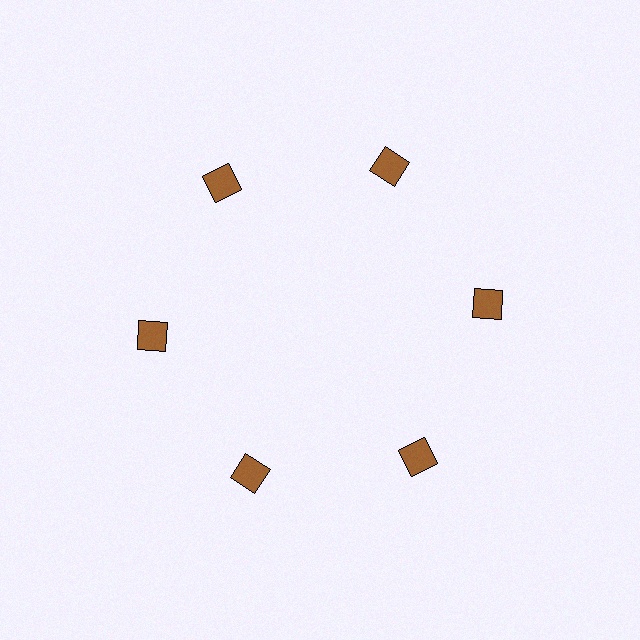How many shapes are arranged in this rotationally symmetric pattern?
There are 6 shapes, arranged in 6 groups of 1.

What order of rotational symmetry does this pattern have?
This pattern has 6-fold rotational symmetry.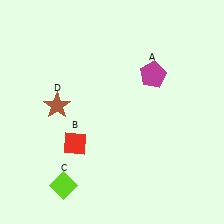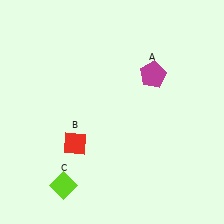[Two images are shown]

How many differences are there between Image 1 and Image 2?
There is 1 difference between the two images.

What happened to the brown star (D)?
The brown star (D) was removed in Image 2. It was in the top-left area of Image 1.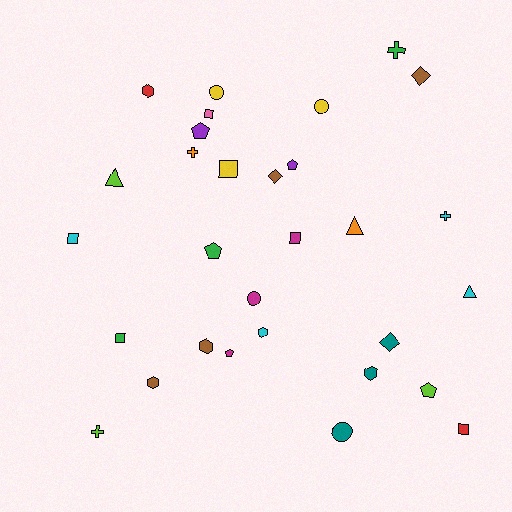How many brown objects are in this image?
There are 4 brown objects.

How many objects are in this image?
There are 30 objects.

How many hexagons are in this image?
There are 5 hexagons.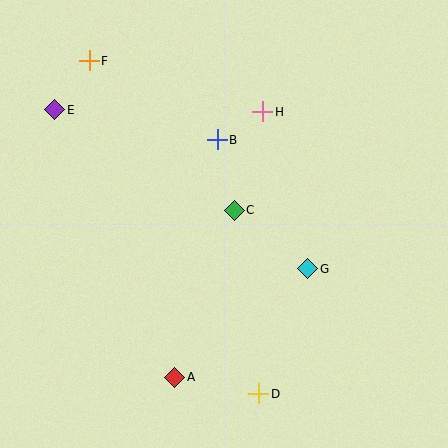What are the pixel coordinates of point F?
Point F is at (89, 61).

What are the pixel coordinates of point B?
Point B is at (217, 140).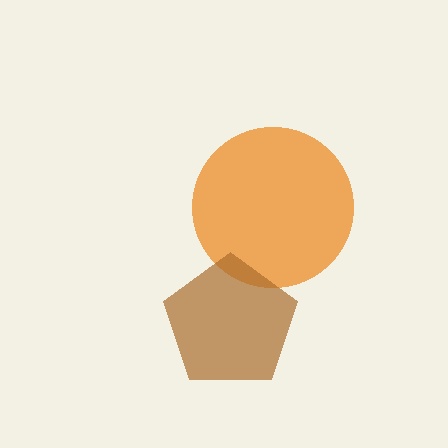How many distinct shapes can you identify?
There are 2 distinct shapes: an orange circle, a brown pentagon.